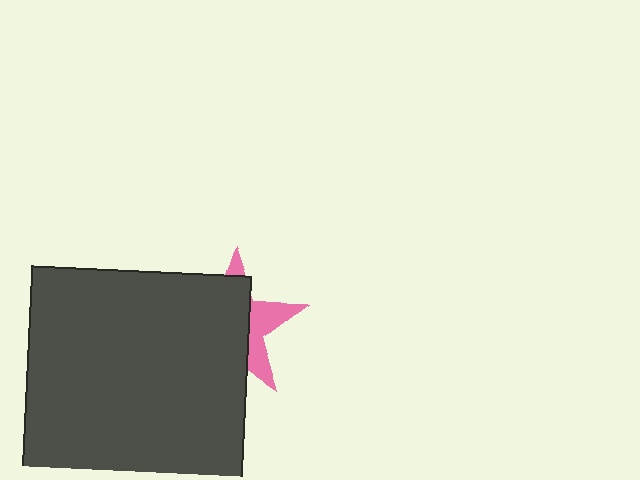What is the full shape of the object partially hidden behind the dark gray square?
The partially hidden object is a pink star.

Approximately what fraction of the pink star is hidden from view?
Roughly 66% of the pink star is hidden behind the dark gray square.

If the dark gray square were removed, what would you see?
You would see the complete pink star.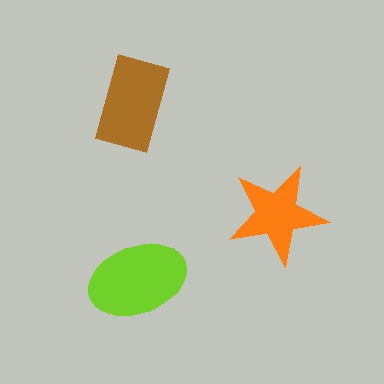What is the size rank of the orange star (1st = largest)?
3rd.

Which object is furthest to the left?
The brown rectangle is leftmost.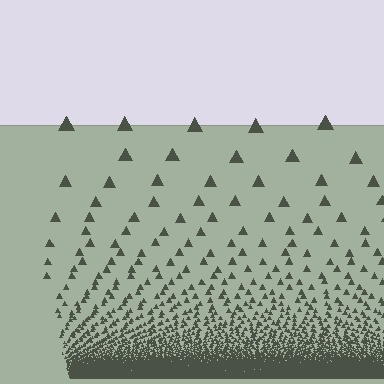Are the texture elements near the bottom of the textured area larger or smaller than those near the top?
Smaller. The gradient is inverted — elements near the bottom are smaller and denser.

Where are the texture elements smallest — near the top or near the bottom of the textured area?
Near the bottom.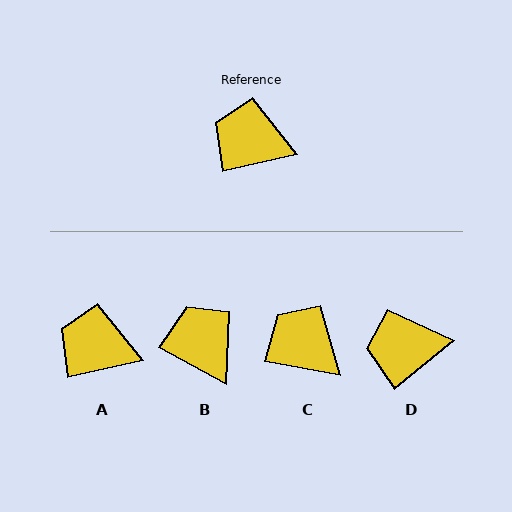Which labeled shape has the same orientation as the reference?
A.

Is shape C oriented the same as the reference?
No, it is off by about 23 degrees.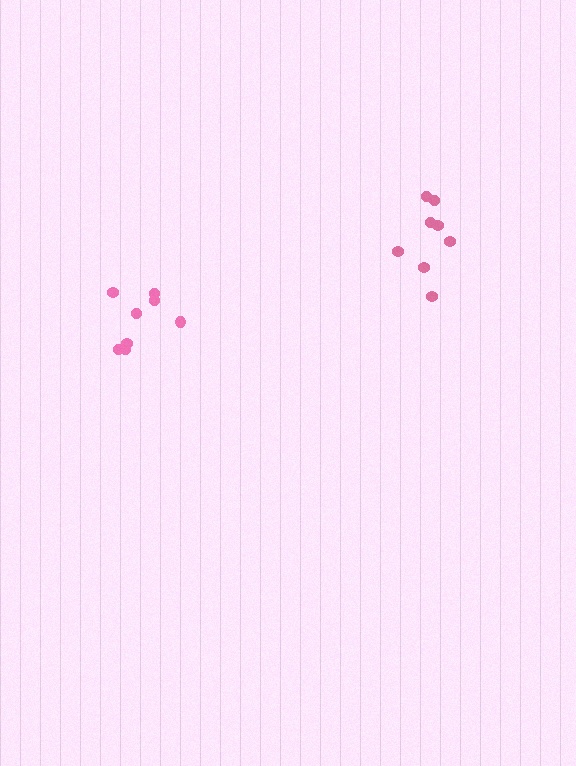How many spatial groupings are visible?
There are 2 spatial groupings.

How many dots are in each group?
Group 1: 8 dots, Group 2: 8 dots (16 total).